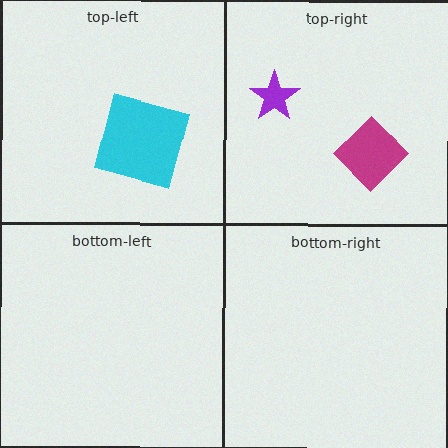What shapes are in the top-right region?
The magenta diamond, the purple star.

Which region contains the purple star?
The top-right region.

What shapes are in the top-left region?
The cyan square.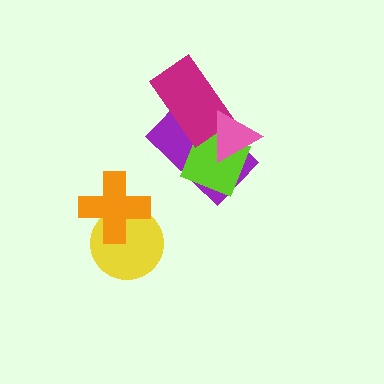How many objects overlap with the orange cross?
1 object overlaps with the orange cross.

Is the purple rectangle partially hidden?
Yes, it is partially covered by another shape.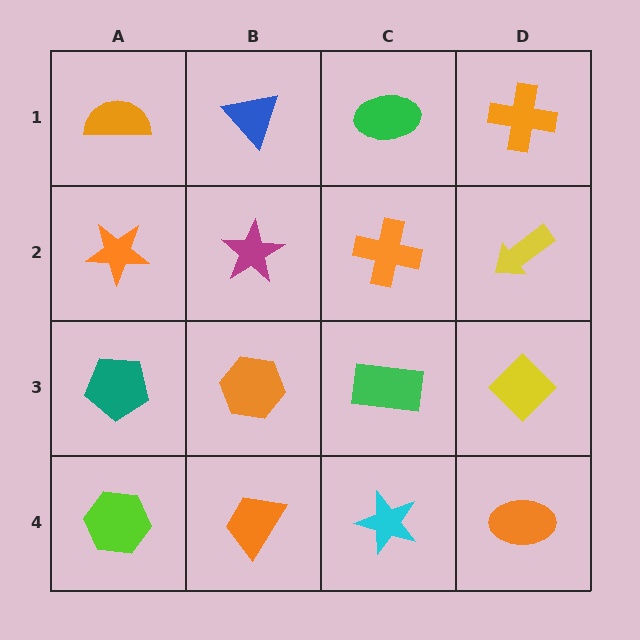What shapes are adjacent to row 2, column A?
An orange semicircle (row 1, column A), a teal pentagon (row 3, column A), a magenta star (row 2, column B).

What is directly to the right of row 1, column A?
A blue triangle.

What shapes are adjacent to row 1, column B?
A magenta star (row 2, column B), an orange semicircle (row 1, column A), a green ellipse (row 1, column C).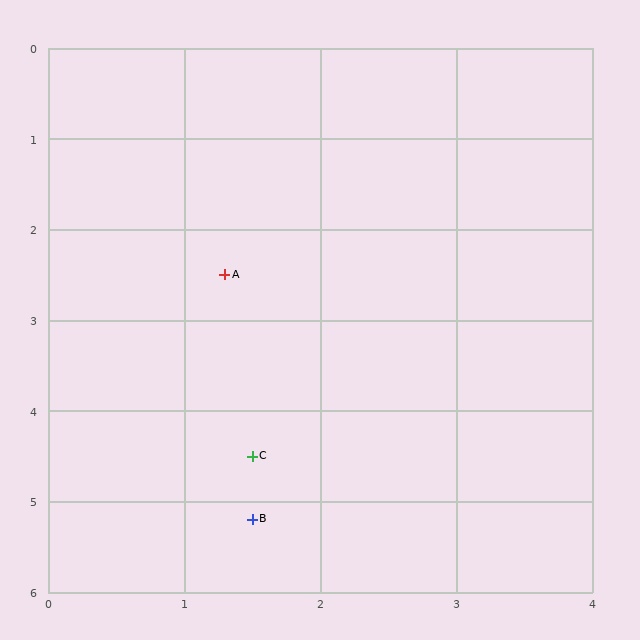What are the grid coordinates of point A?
Point A is at approximately (1.3, 2.5).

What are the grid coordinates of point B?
Point B is at approximately (1.5, 5.2).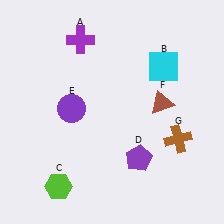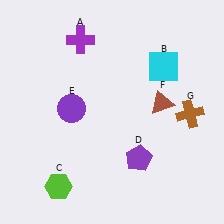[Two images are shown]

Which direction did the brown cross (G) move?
The brown cross (G) moved up.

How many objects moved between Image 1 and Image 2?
1 object moved between the two images.